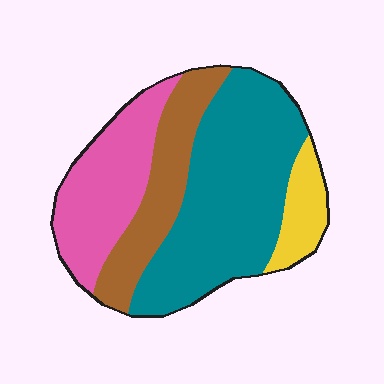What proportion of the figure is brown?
Brown takes up less than a quarter of the figure.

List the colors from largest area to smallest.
From largest to smallest: teal, pink, brown, yellow.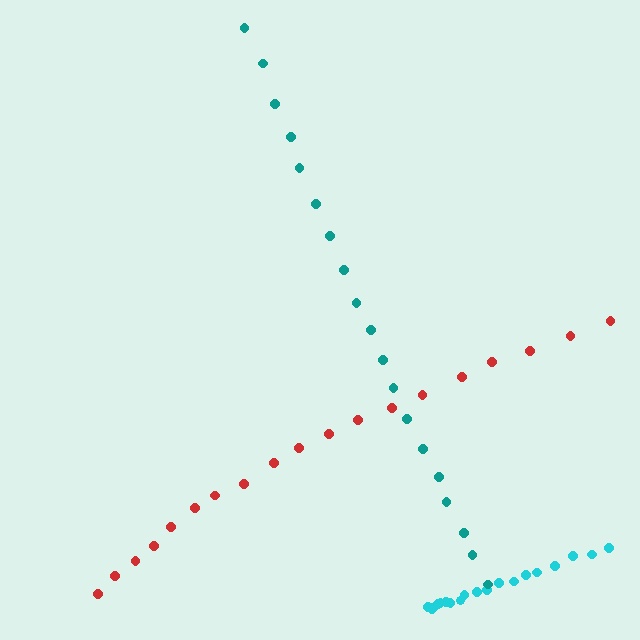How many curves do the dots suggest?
There are 3 distinct paths.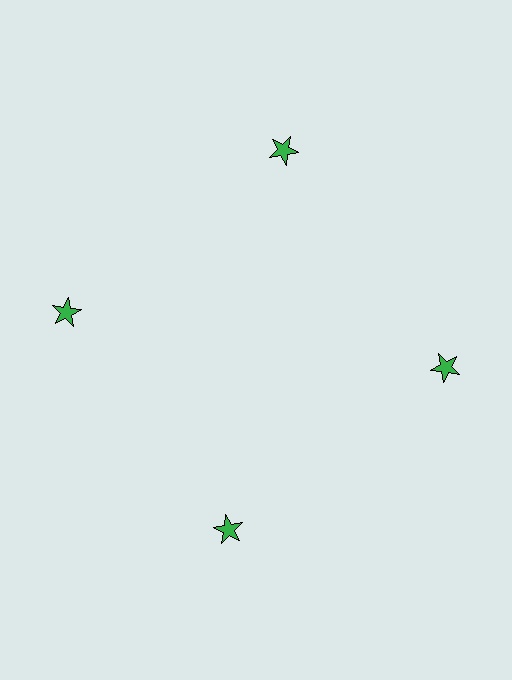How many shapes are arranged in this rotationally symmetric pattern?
There are 4 shapes, arranged in 4 groups of 1.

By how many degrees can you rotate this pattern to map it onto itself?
The pattern maps onto itself every 90 degrees of rotation.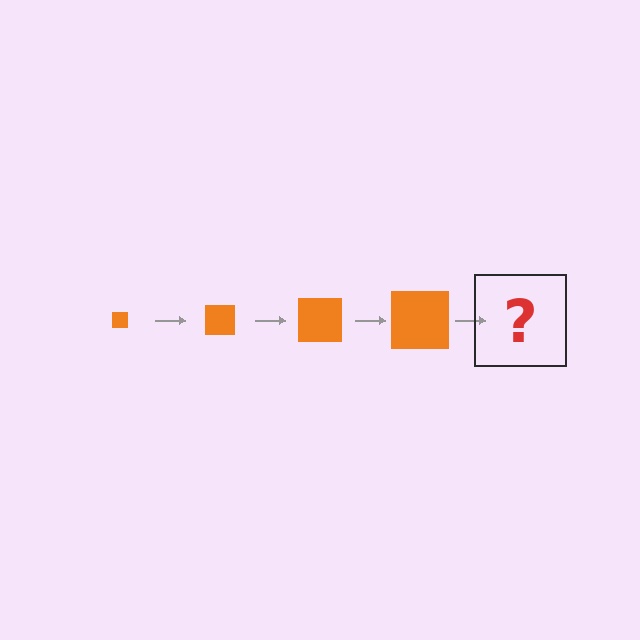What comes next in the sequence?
The next element should be an orange square, larger than the previous one.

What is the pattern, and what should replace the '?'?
The pattern is that the square gets progressively larger each step. The '?' should be an orange square, larger than the previous one.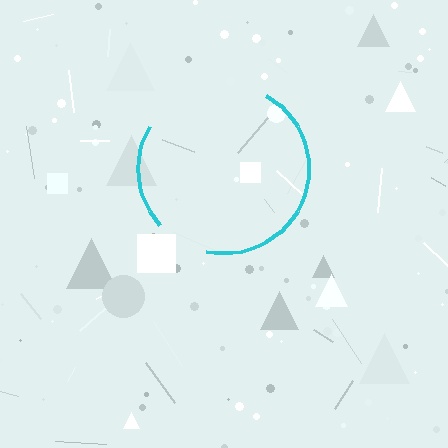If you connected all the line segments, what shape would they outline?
They would outline a circle.